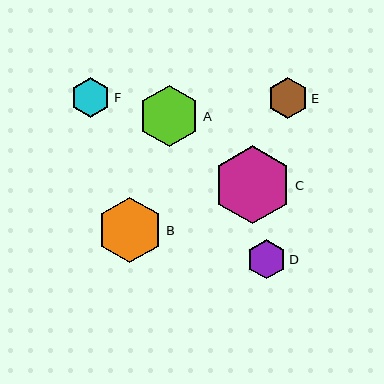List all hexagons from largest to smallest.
From largest to smallest: C, B, A, E, F, D.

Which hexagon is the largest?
Hexagon C is the largest with a size of approximately 78 pixels.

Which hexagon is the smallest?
Hexagon D is the smallest with a size of approximately 40 pixels.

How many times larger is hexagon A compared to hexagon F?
Hexagon A is approximately 1.5 times the size of hexagon F.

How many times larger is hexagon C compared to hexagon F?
Hexagon C is approximately 2.0 times the size of hexagon F.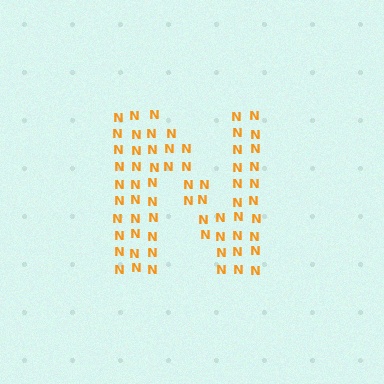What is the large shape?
The large shape is the letter N.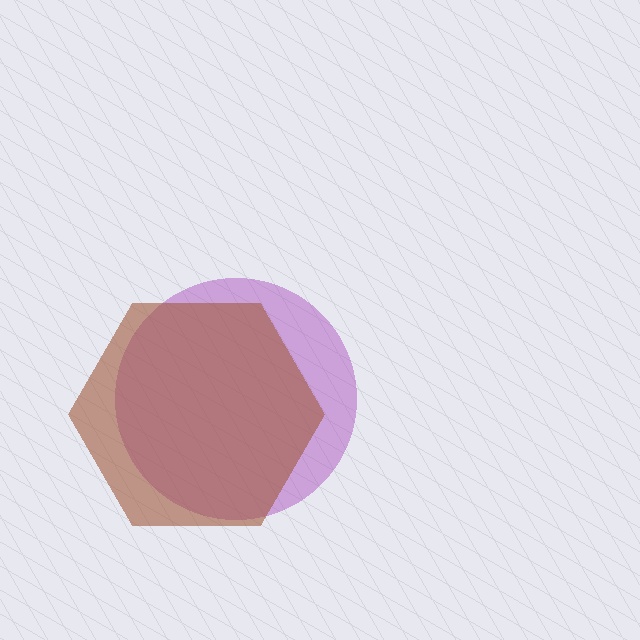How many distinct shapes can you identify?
There are 2 distinct shapes: a purple circle, a brown hexagon.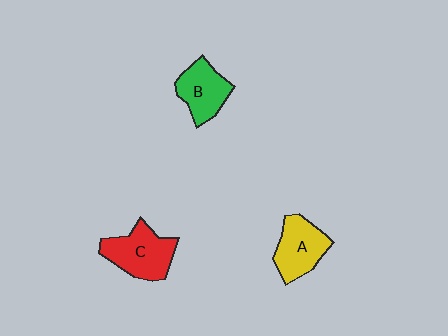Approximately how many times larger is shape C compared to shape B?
Approximately 1.2 times.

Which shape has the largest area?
Shape C (red).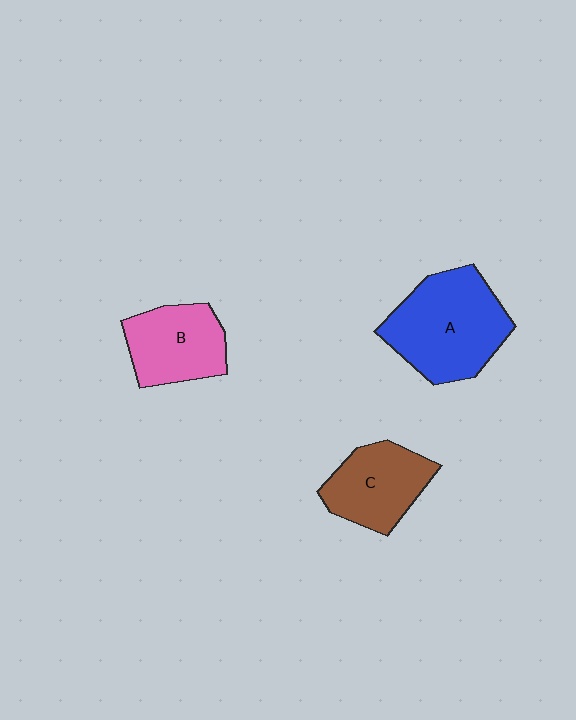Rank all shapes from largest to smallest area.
From largest to smallest: A (blue), C (brown), B (pink).